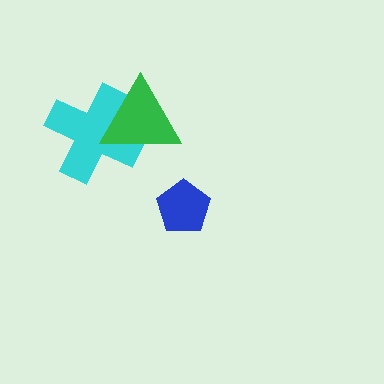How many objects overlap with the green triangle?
1 object overlaps with the green triangle.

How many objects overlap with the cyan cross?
1 object overlaps with the cyan cross.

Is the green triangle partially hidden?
No, no other shape covers it.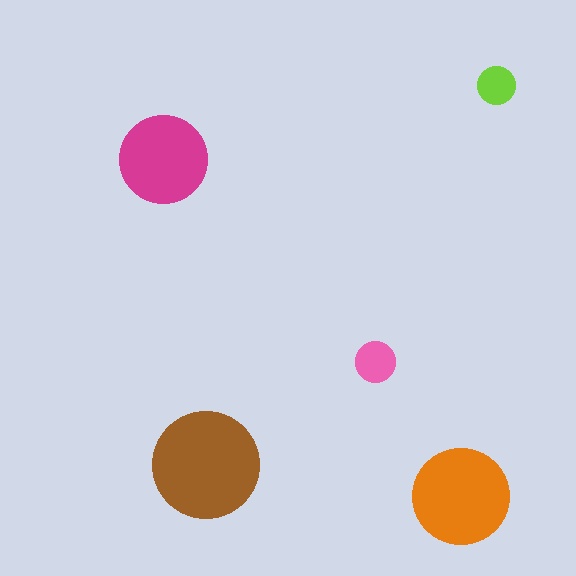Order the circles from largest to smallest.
the brown one, the orange one, the magenta one, the pink one, the lime one.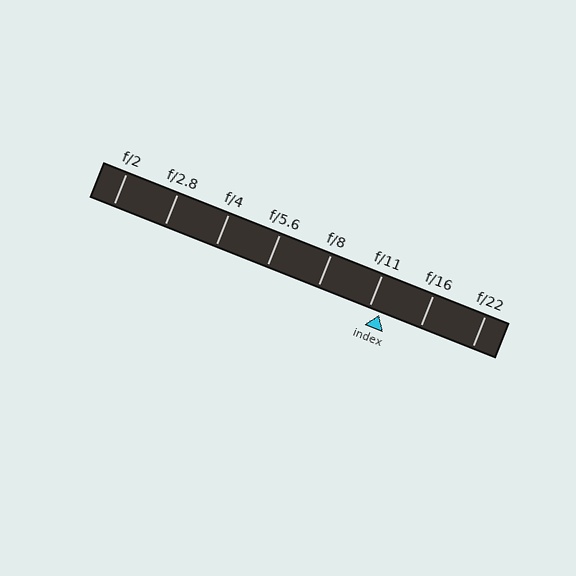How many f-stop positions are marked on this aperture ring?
There are 8 f-stop positions marked.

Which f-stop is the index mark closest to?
The index mark is closest to f/11.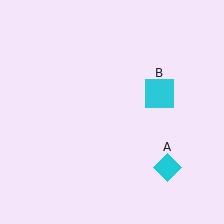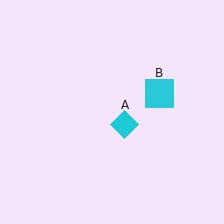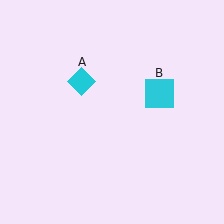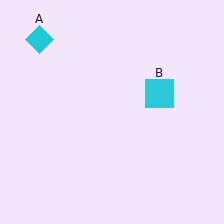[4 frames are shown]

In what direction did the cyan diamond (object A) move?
The cyan diamond (object A) moved up and to the left.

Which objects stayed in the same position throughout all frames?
Cyan square (object B) remained stationary.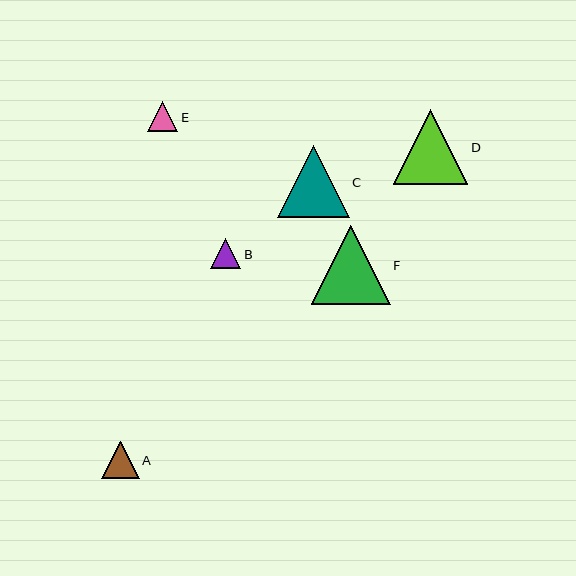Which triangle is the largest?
Triangle F is the largest with a size of approximately 79 pixels.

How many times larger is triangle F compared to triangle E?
Triangle F is approximately 2.6 times the size of triangle E.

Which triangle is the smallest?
Triangle E is the smallest with a size of approximately 30 pixels.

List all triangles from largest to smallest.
From largest to smallest: F, D, C, A, B, E.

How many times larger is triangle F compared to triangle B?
Triangle F is approximately 2.6 times the size of triangle B.